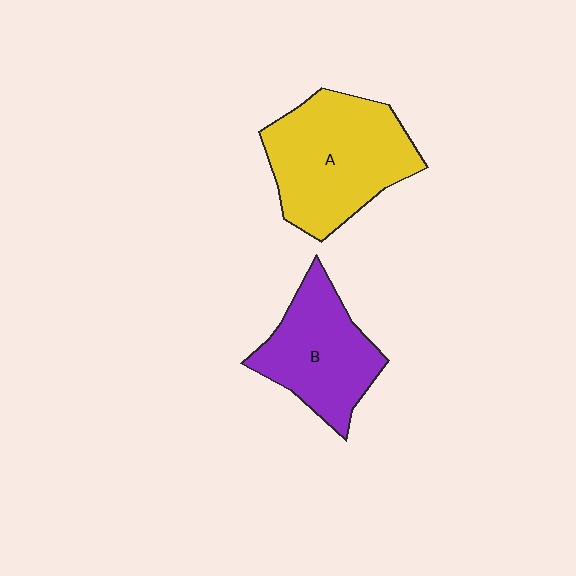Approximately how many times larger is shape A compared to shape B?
Approximately 1.3 times.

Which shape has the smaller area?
Shape B (purple).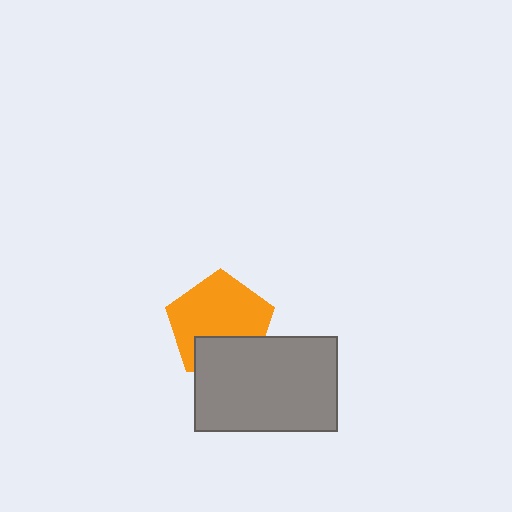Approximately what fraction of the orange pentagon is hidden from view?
Roughly 30% of the orange pentagon is hidden behind the gray rectangle.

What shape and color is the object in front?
The object in front is a gray rectangle.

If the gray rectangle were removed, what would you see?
You would see the complete orange pentagon.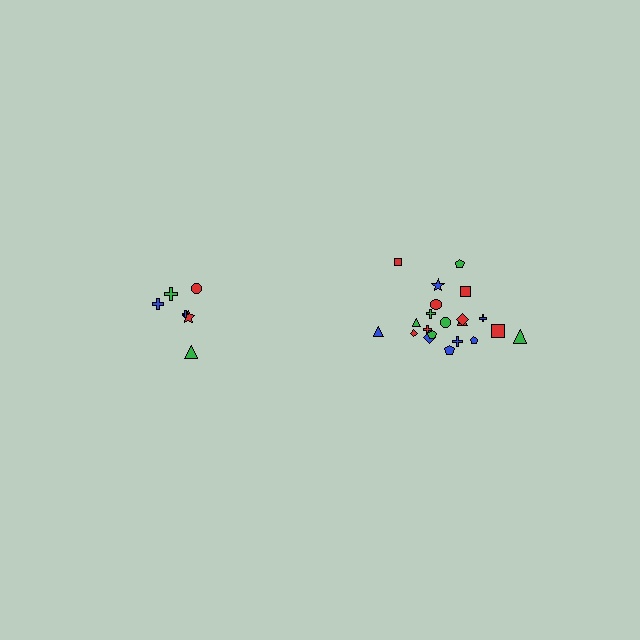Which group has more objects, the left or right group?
The right group.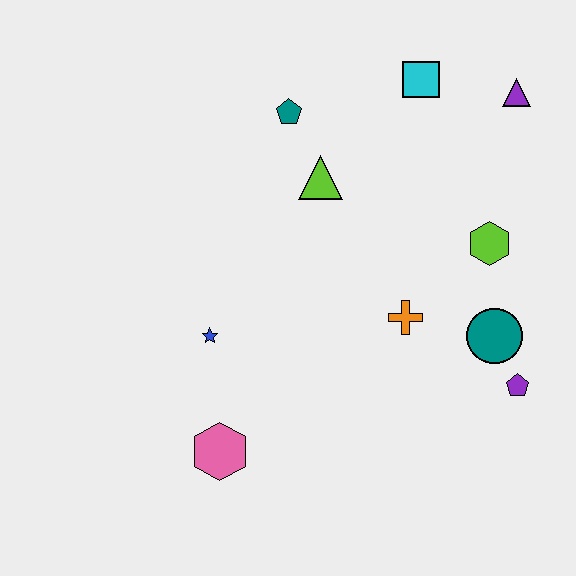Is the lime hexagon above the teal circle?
Yes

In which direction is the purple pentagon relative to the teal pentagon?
The purple pentagon is below the teal pentagon.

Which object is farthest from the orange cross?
The purple triangle is farthest from the orange cross.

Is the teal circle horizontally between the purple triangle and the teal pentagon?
Yes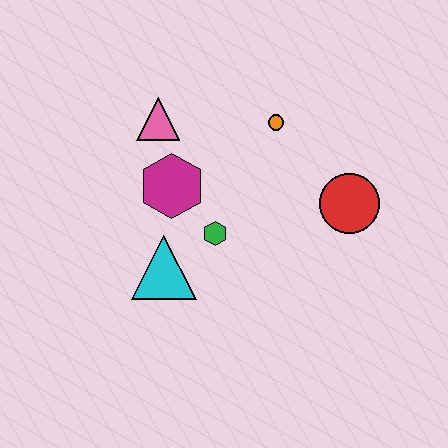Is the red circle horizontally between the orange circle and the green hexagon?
No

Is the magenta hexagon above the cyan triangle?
Yes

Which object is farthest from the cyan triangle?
The red circle is farthest from the cyan triangle.